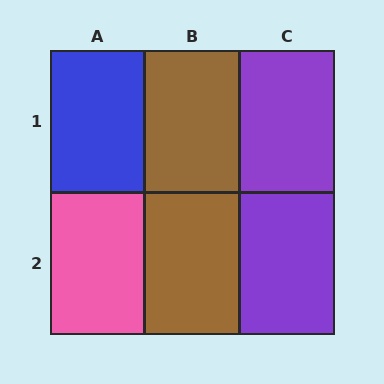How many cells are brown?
2 cells are brown.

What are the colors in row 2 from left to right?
Pink, brown, purple.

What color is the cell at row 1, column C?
Purple.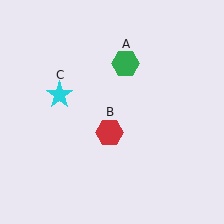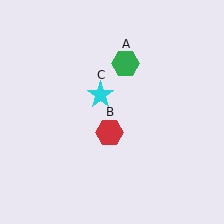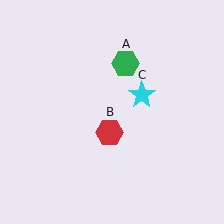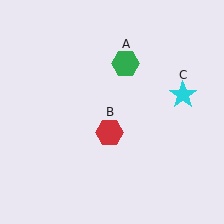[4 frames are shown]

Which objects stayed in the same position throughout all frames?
Green hexagon (object A) and red hexagon (object B) remained stationary.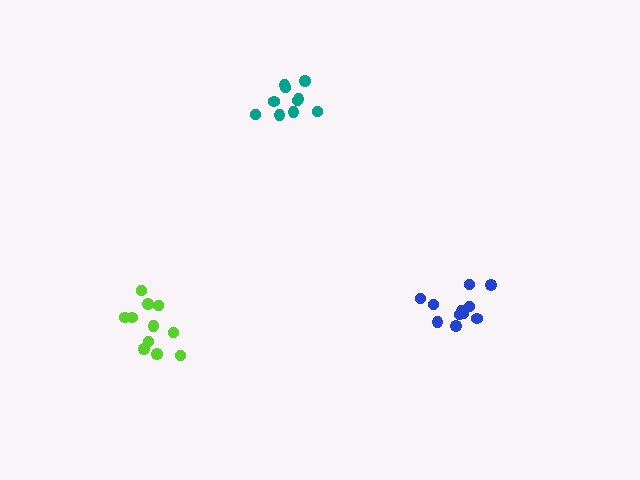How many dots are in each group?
Group 1: 11 dots, Group 2: 11 dots, Group 3: 10 dots (32 total).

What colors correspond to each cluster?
The clusters are colored: lime, blue, teal.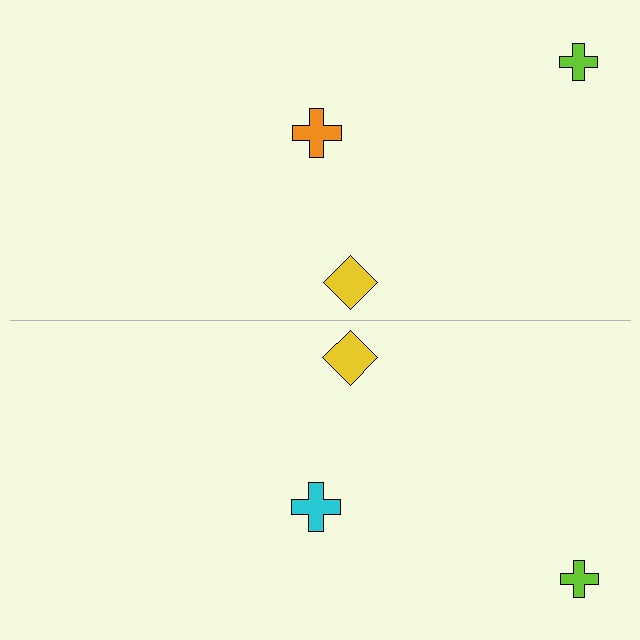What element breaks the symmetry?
The cyan cross on the bottom side breaks the symmetry — its mirror counterpart is orange.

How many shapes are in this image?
There are 6 shapes in this image.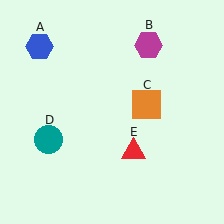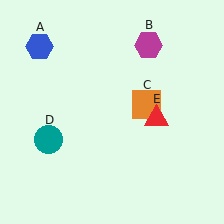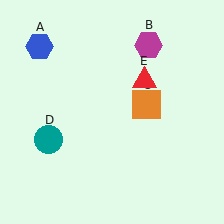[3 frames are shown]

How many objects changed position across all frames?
1 object changed position: red triangle (object E).